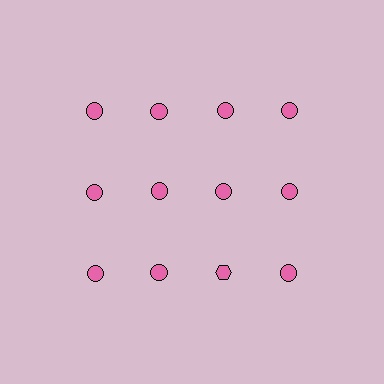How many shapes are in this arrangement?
There are 12 shapes arranged in a grid pattern.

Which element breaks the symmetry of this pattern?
The pink hexagon in the third row, center column breaks the symmetry. All other shapes are pink circles.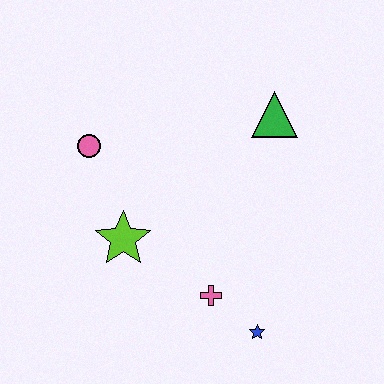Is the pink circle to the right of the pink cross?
No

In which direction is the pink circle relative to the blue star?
The pink circle is above the blue star.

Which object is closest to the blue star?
The pink cross is closest to the blue star.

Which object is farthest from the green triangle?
The blue star is farthest from the green triangle.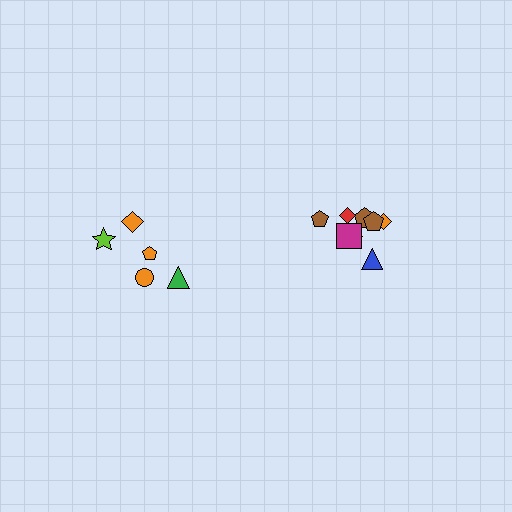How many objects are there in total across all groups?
There are 13 objects.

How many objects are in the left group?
There are 5 objects.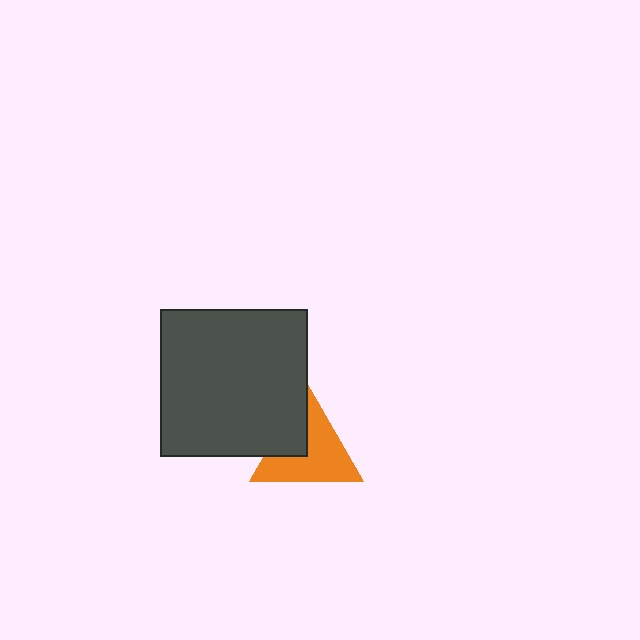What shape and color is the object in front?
The object in front is a dark gray square.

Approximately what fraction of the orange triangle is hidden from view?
Roughly 30% of the orange triangle is hidden behind the dark gray square.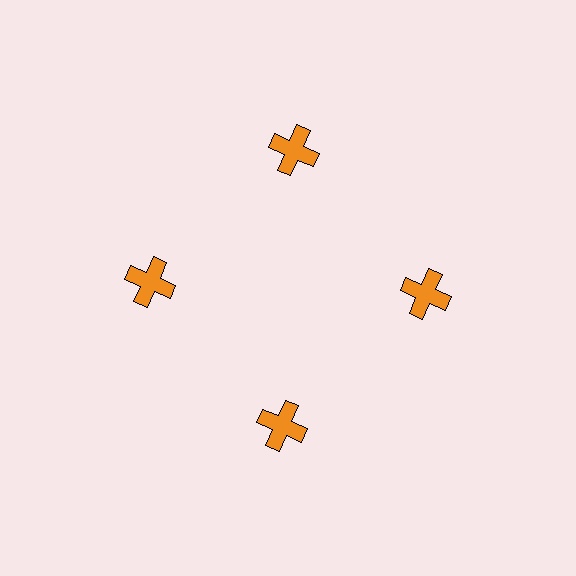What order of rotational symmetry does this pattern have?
This pattern has 4-fold rotational symmetry.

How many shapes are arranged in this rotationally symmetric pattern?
There are 4 shapes, arranged in 4 groups of 1.